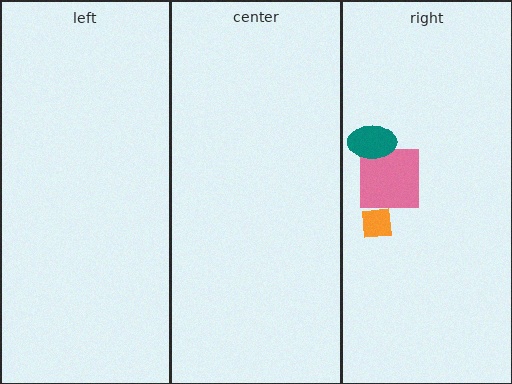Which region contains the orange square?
The right region.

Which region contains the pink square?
The right region.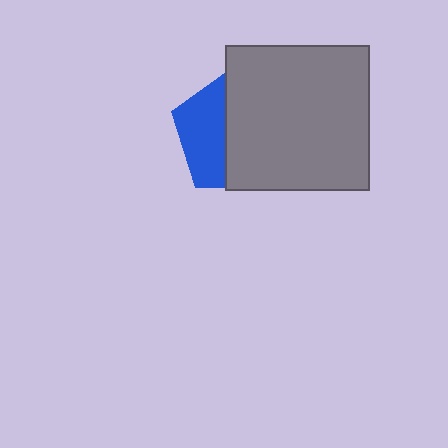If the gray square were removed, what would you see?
You would see the complete blue pentagon.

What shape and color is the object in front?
The object in front is a gray square.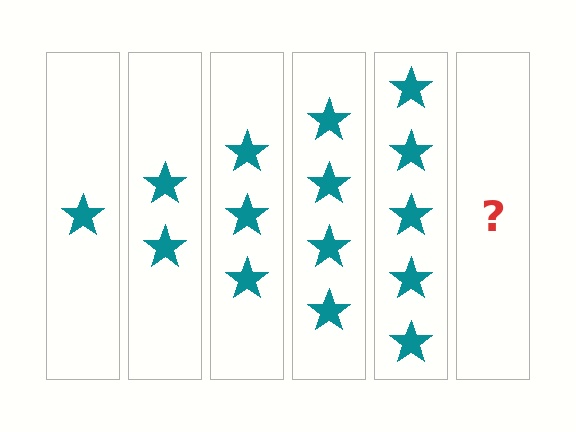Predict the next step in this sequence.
The next step is 6 stars.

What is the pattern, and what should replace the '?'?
The pattern is that each step adds one more star. The '?' should be 6 stars.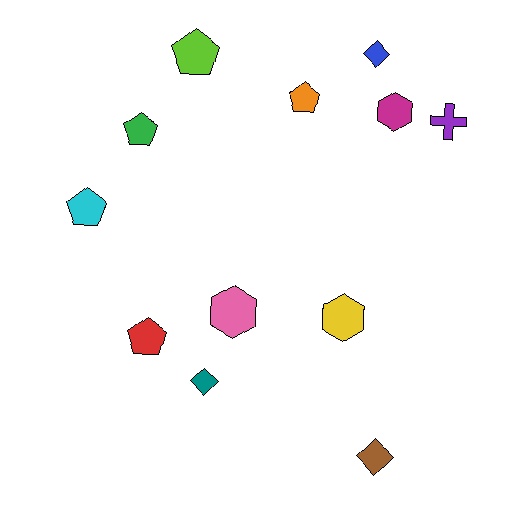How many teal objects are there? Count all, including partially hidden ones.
There is 1 teal object.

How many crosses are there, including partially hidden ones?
There is 1 cross.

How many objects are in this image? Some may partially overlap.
There are 12 objects.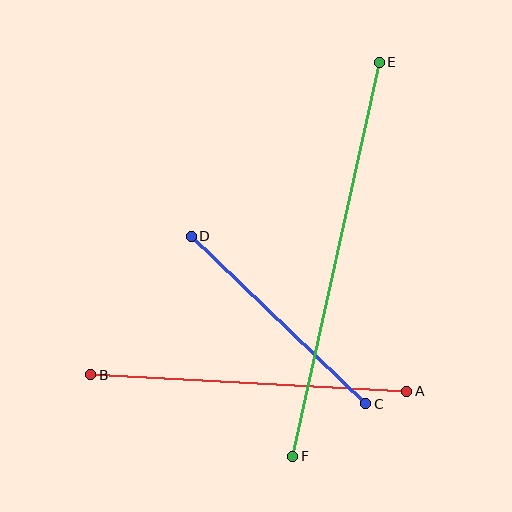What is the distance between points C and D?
The distance is approximately 242 pixels.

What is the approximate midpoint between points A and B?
The midpoint is at approximately (249, 383) pixels.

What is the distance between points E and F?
The distance is approximately 404 pixels.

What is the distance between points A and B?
The distance is approximately 317 pixels.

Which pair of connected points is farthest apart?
Points E and F are farthest apart.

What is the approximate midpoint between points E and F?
The midpoint is at approximately (336, 259) pixels.